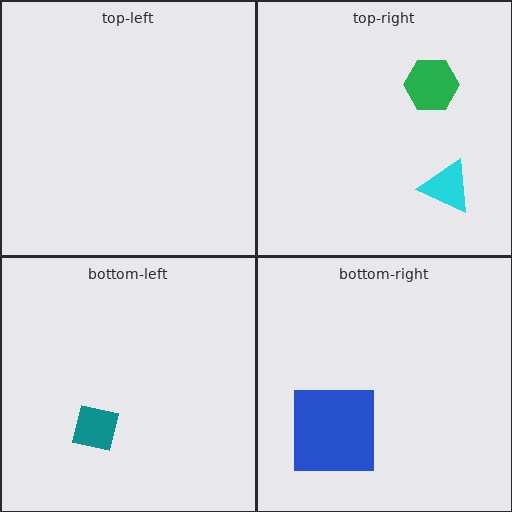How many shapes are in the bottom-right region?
1.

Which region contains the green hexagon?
The top-right region.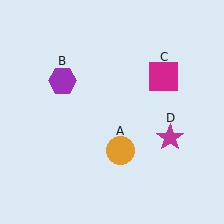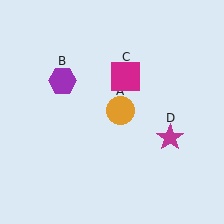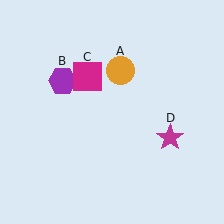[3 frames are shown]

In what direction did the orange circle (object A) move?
The orange circle (object A) moved up.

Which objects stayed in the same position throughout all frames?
Purple hexagon (object B) and magenta star (object D) remained stationary.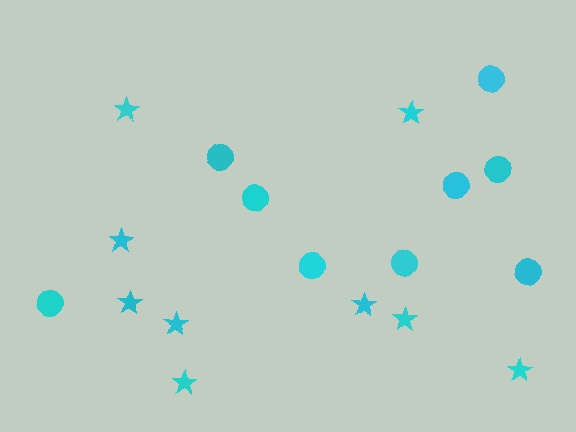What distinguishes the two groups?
There are 2 groups: one group of circles (9) and one group of stars (9).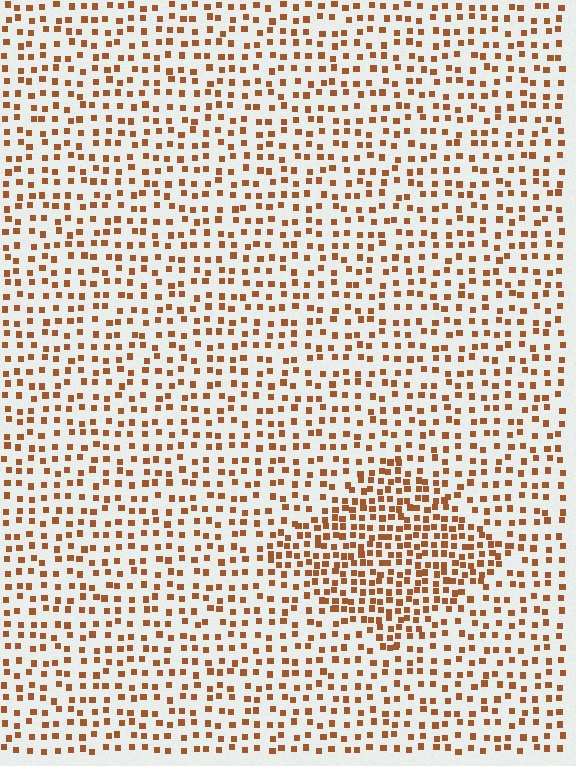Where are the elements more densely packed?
The elements are more densely packed inside the diamond boundary.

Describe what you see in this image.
The image contains small brown elements arranged at two different densities. A diamond-shaped region is visible where the elements are more densely packed than the surrounding area.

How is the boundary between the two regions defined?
The boundary is defined by a change in element density (approximately 1.9x ratio). All elements are the same color, size, and shape.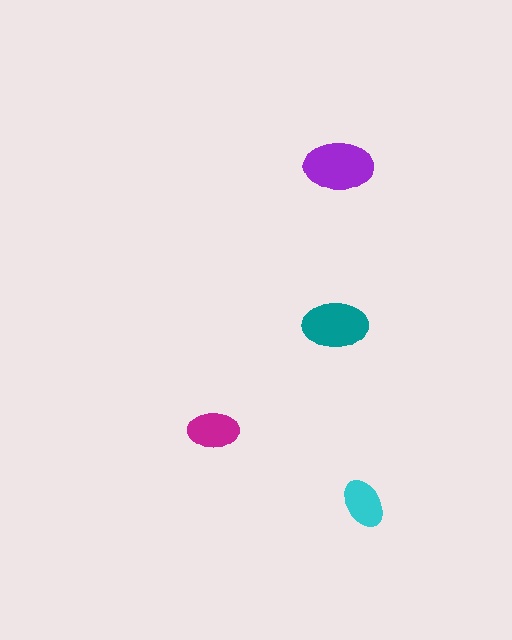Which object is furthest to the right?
The cyan ellipse is rightmost.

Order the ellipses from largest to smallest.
the purple one, the teal one, the magenta one, the cyan one.